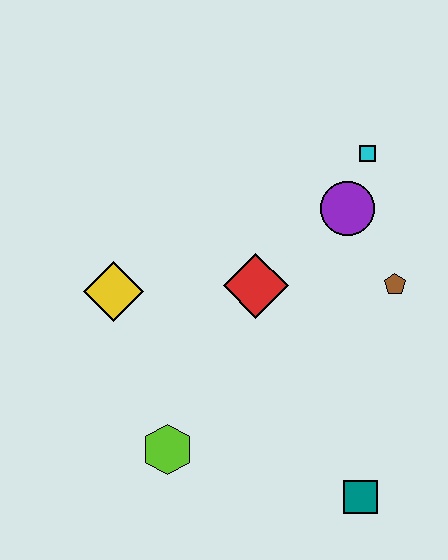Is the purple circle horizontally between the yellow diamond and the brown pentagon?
Yes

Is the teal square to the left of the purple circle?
No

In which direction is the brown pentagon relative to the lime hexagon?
The brown pentagon is to the right of the lime hexagon.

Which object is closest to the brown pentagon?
The purple circle is closest to the brown pentagon.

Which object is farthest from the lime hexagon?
The cyan square is farthest from the lime hexagon.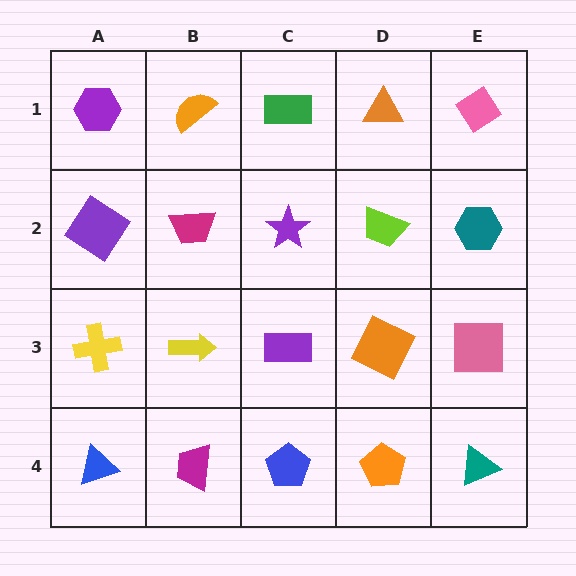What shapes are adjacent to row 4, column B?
A yellow arrow (row 3, column B), a blue triangle (row 4, column A), a blue pentagon (row 4, column C).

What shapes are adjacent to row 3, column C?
A purple star (row 2, column C), a blue pentagon (row 4, column C), a yellow arrow (row 3, column B), an orange square (row 3, column D).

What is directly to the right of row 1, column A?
An orange semicircle.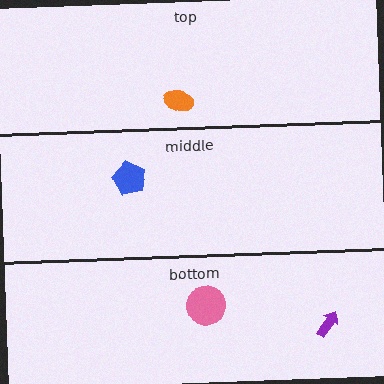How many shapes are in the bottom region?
2.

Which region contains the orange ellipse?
The top region.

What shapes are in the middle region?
The blue pentagon.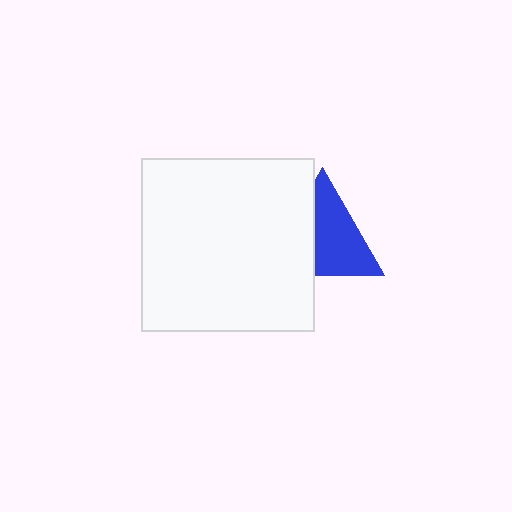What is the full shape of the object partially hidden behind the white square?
The partially hidden object is a blue triangle.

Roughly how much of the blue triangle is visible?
About half of it is visible (roughly 61%).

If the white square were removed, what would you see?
You would see the complete blue triangle.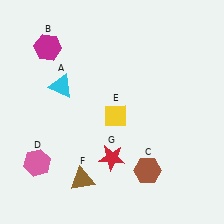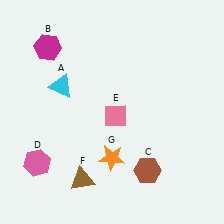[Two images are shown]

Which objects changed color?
E changed from yellow to pink. G changed from red to orange.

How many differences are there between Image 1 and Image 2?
There are 2 differences between the two images.